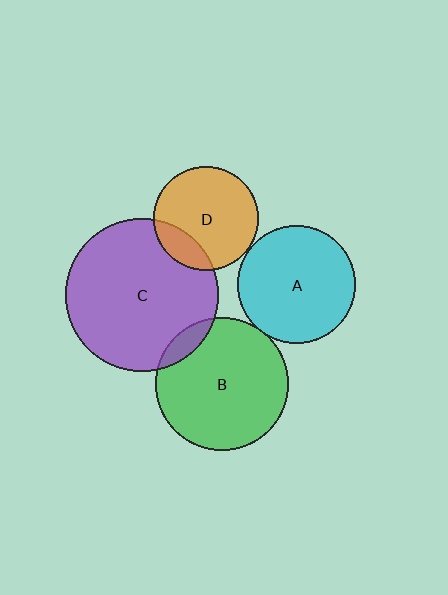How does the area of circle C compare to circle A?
Approximately 1.7 times.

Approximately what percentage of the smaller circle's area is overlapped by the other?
Approximately 10%.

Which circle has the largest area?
Circle C (purple).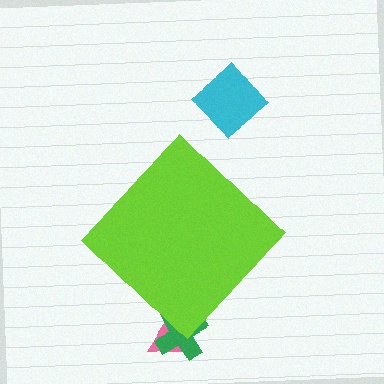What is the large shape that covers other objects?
A lime diamond.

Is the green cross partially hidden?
Yes, the green cross is partially hidden behind the lime diamond.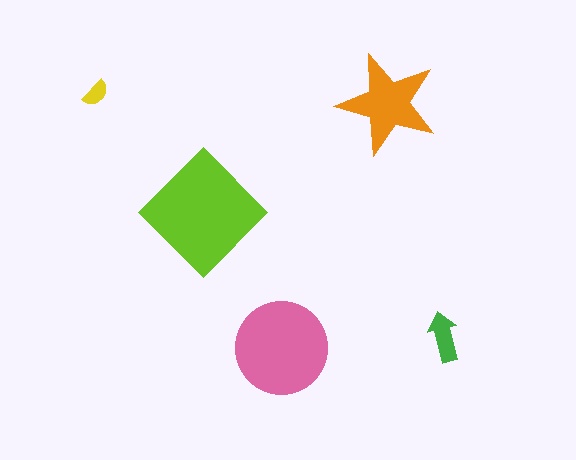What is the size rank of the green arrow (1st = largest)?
4th.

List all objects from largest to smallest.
The lime diamond, the pink circle, the orange star, the green arrow, the yellow semicircle.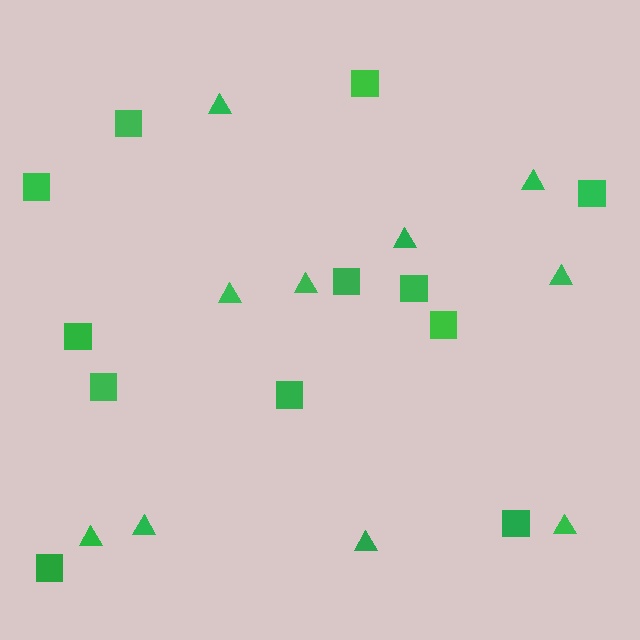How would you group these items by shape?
There are 2 groups: one group of triangles (10) and one group of squares (12).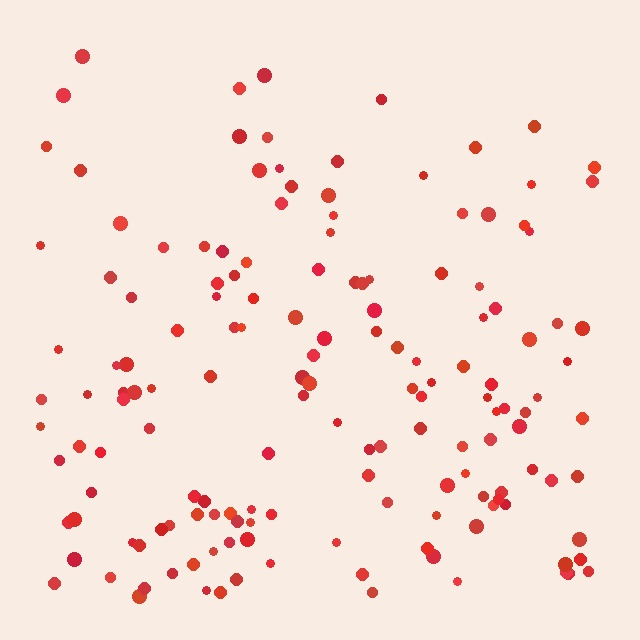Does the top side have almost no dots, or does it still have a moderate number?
Still a moderate number, just noticeably fewer than the bottom.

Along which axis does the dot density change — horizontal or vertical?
Vertical.